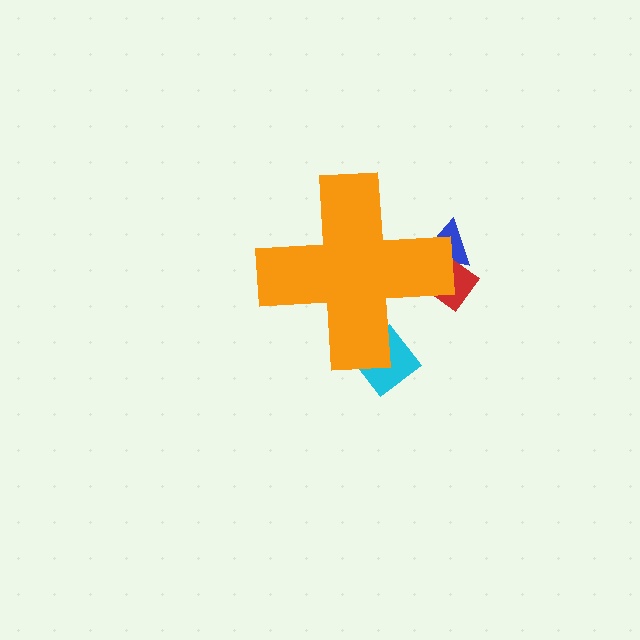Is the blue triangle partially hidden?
Yes, the blue triangle is partially hidden behind the orange cross.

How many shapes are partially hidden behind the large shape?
3 shapes are partially hidden.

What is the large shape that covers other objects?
An orange cross.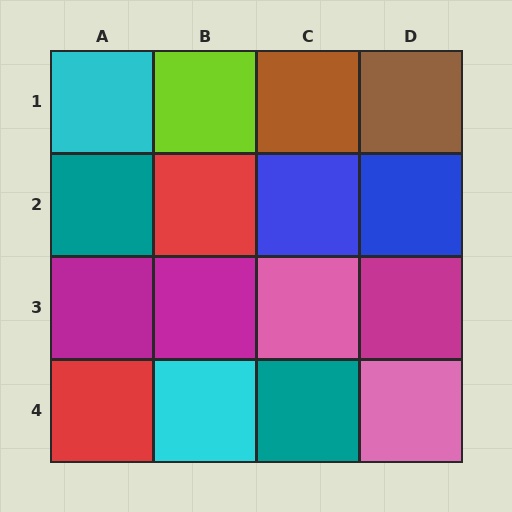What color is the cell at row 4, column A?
Red.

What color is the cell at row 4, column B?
Cyan.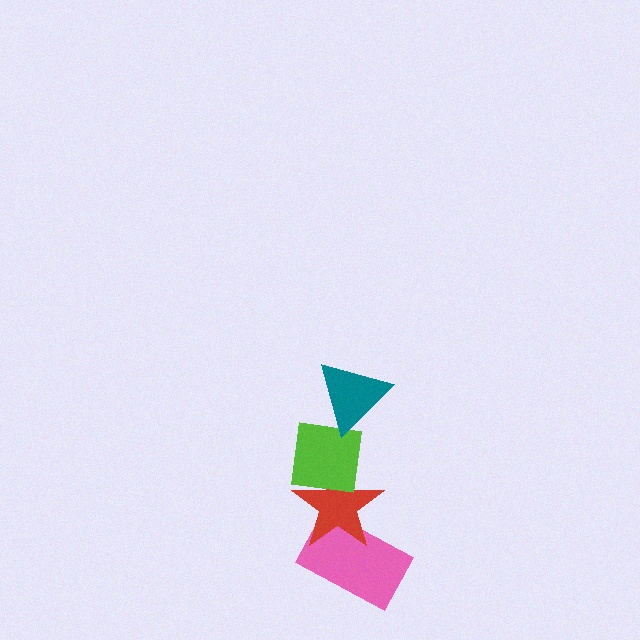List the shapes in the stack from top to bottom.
From top to bottom: the teal triangle, the lime square, the red star, the pink rectangle.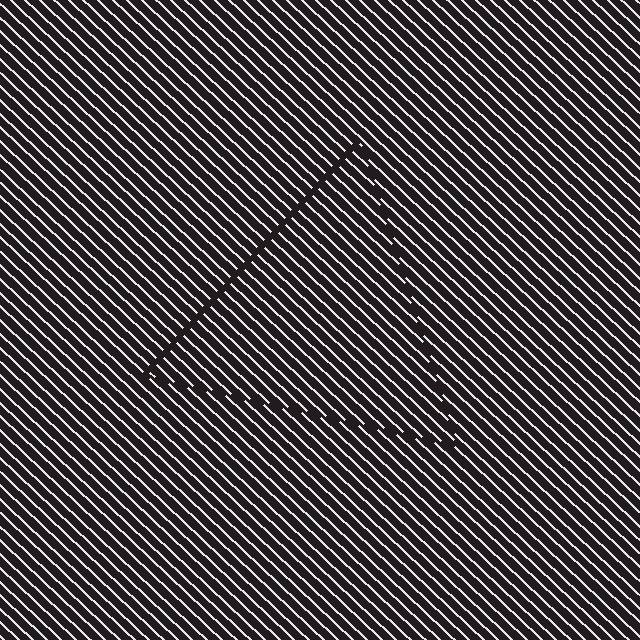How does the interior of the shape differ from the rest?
The interior of the shape contains the same grating, shifted by half a period — the contour is defined by the phase discontinuity where line-ends from the inner and outer gratings abut.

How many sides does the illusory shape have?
3 sides — the line-ends trace a triangle.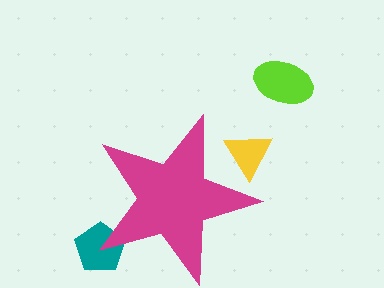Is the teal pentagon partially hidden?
Yes, the teal pentagon is partially hidden behind the magenta star.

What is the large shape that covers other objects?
A magenta star.